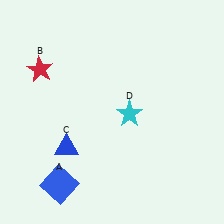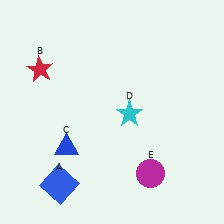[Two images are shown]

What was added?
A magenta circle (E) was added in Image 2.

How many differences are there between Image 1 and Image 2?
There is 1 difference between the two images.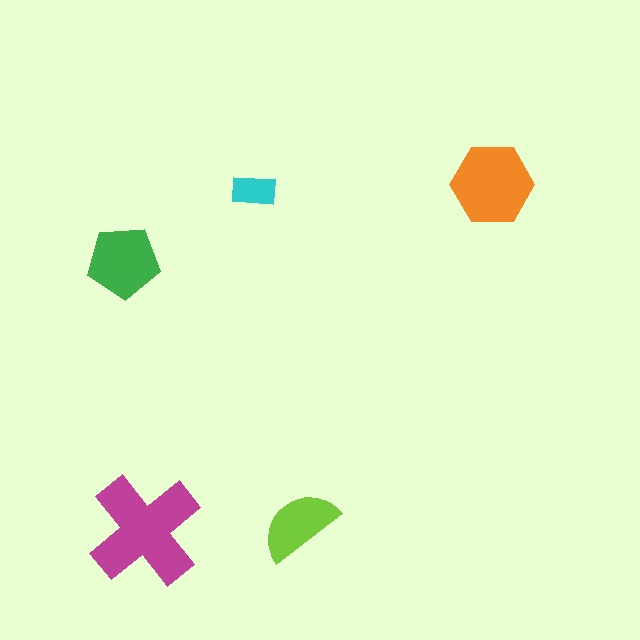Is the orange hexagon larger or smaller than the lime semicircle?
Larger.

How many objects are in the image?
There are 5 objects in the image.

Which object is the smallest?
The cyan rectangle.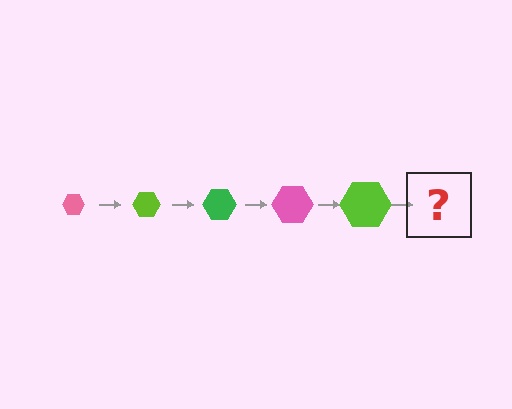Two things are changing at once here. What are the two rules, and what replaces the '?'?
The two rules are that the hexagon grows larger each step and the color cycles through pink, lime, and green. The '?' should be a green hexagon, larger than the previous one.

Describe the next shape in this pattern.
It should be a green hexagon, larger than the previous one.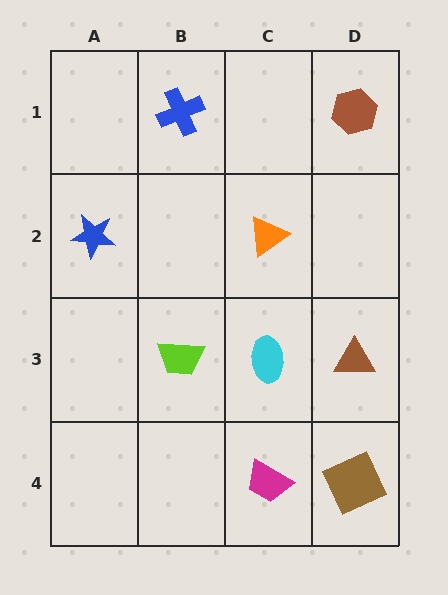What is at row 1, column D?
A brown hexagon.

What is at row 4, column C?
A magenta trapezoid.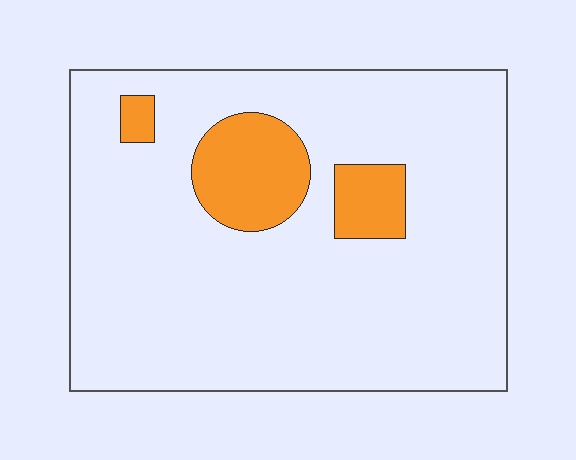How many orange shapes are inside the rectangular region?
3.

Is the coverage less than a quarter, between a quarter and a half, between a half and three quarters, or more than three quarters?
Less than a quarter.